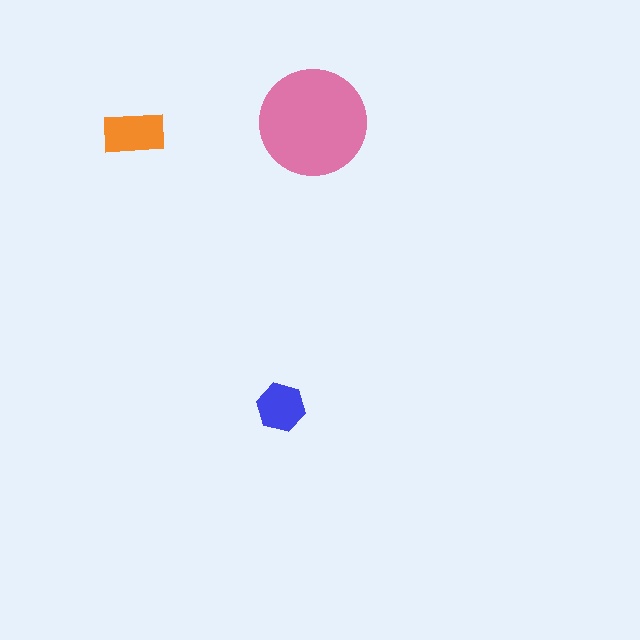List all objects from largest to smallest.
The pink circle, the orange rectangle, the blue hexagon.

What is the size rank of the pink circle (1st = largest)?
1st.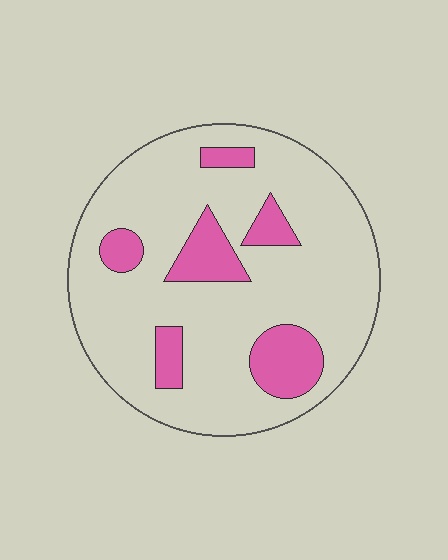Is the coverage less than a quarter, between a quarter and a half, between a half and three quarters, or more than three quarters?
Less than a quarter.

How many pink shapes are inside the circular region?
6.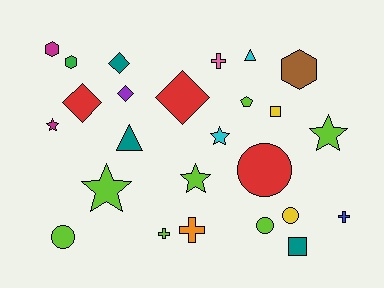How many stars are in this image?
There are 5 stars.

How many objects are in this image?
There are 25 objects.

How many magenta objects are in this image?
There are 2 magenta objects.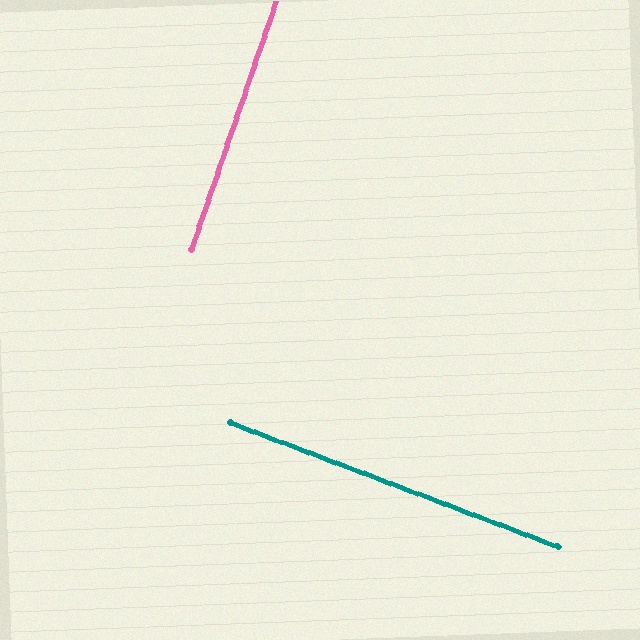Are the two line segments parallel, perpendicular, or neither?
Perpendicular — they meet at approximately 88°.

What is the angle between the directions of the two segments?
Approximately 88 degrees.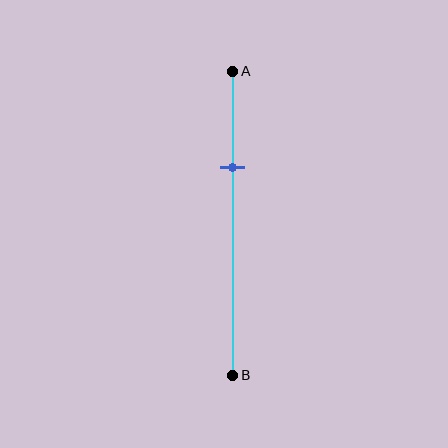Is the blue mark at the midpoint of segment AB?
No, the mark is at about 30% from A, not at the 50% midpoint.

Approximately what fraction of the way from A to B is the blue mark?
The blue mark is approximately 30% of the way from A to B.